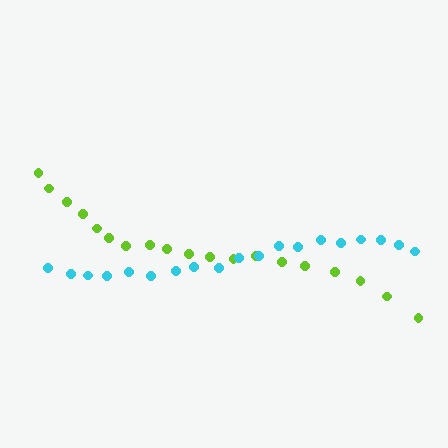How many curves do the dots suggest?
There are 2 distinct paths.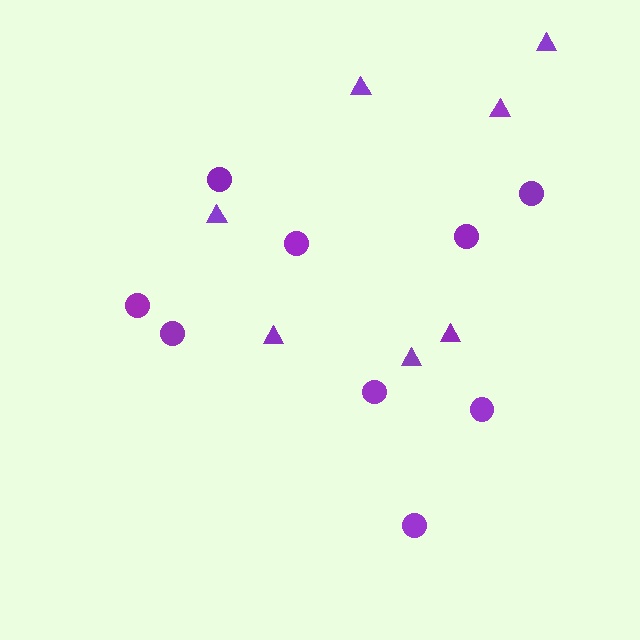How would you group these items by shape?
There are 2 groups: one group of triangles (7) and one group of circles (9).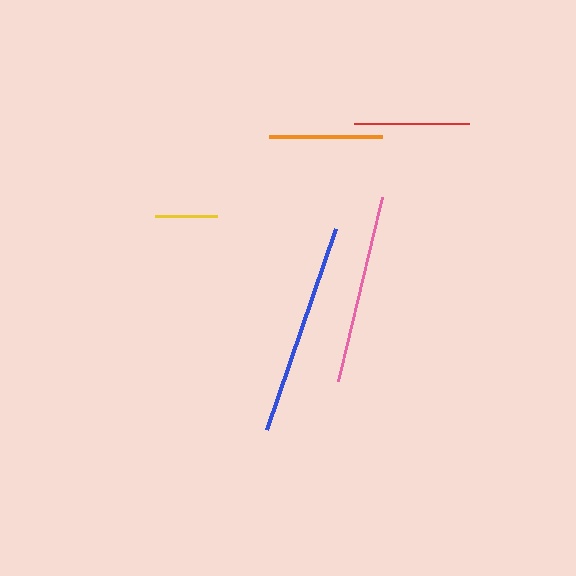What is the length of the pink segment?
The pink segment is approximately 189 pixels long.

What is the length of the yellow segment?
The yellow segment is approximately 61 pixels long.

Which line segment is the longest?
The blue line is the longest at approximately 212 pixels.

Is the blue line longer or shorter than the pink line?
The blue line is longer than the pink line.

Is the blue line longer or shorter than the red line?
The blue line is longer than the red line.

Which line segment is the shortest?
The yellow line is the shortest at approximately 61 pixels.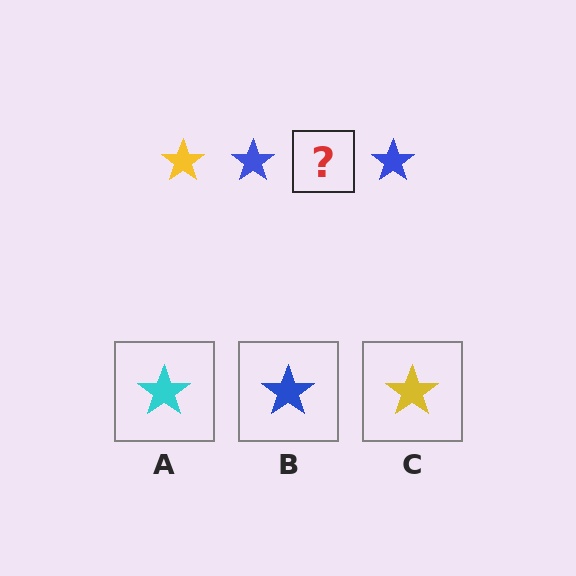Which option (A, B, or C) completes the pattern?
C.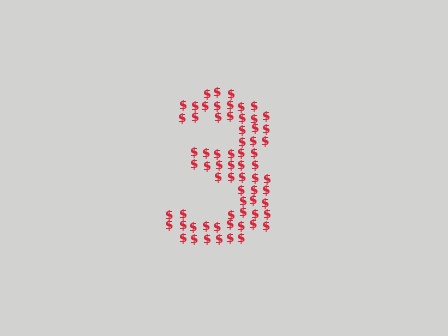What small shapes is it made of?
It is made of small dollar signs.